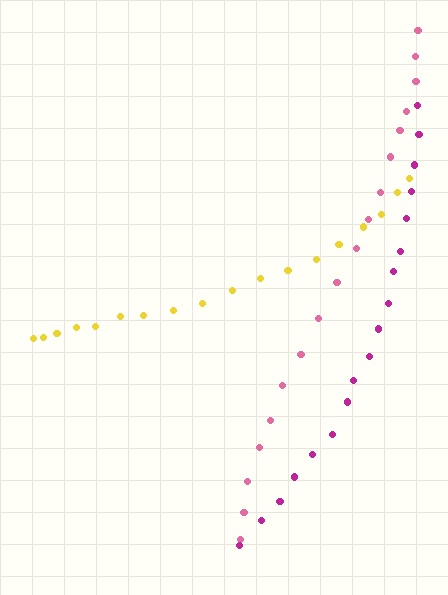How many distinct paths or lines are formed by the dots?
There are 3 distinct paths.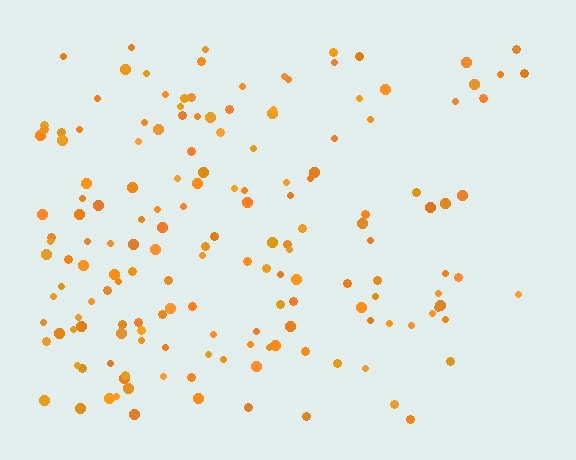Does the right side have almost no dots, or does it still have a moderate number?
Still a moderate number, just noticeably fewer than the left.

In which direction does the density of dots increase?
From right to left, with the left side densest.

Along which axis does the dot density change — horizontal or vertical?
Horizontal.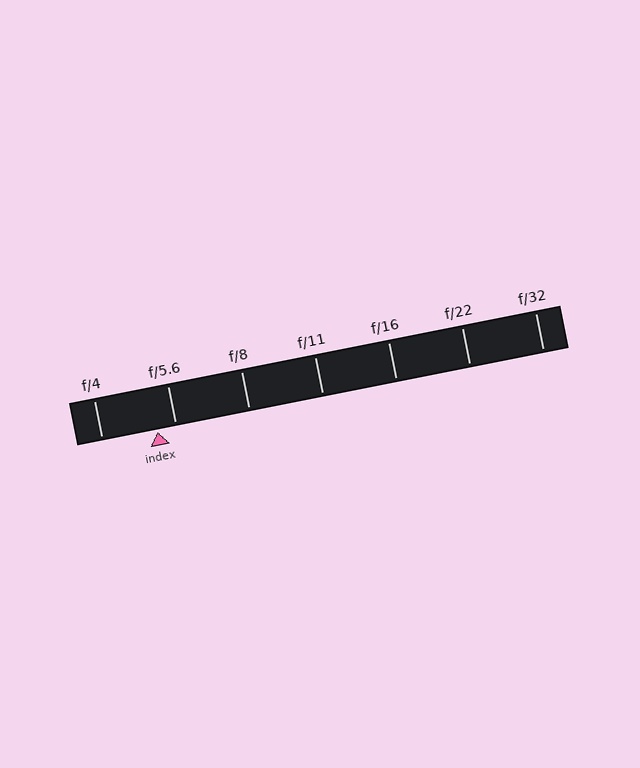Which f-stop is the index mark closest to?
The index mark is closest to f/5.6.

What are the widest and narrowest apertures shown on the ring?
The widest aperture shown is f/4 and the narrowest is f/32.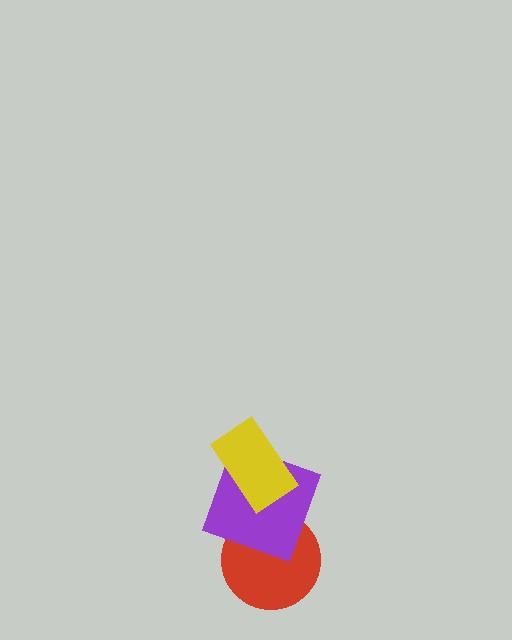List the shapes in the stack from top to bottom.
From top to bottom: the yellow rectangle, the purple square, the red circle.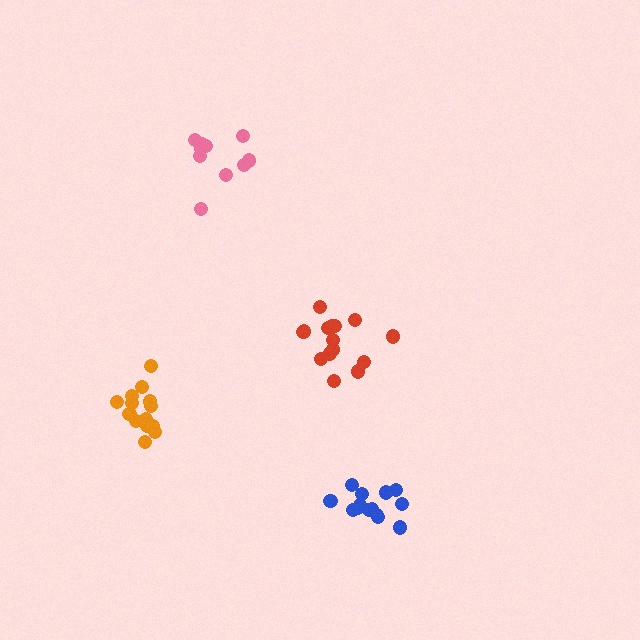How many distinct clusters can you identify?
There are 4 distinct clusters.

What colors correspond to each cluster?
The clusters are colored: red, blue, orange, pink.